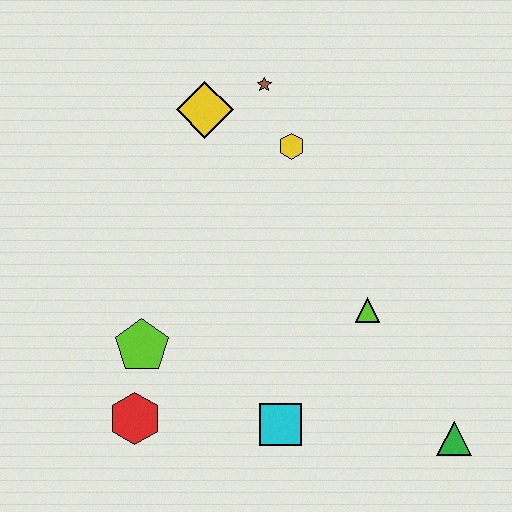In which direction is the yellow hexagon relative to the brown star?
The yellow hexagon is below the brown star.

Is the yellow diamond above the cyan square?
Yes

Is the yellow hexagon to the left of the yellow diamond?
No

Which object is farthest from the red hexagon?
The brown star is farthest from the red hexagon.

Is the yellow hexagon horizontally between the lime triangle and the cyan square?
Yes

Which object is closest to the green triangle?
The lime triangle is closest to the green triangle.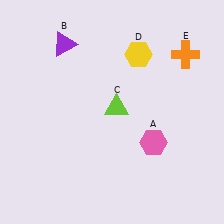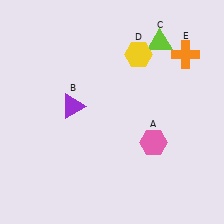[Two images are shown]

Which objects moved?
The objects that moved are: the purple triangle (B), the lime triangle (C).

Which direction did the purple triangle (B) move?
The purple triangle (B) moved down.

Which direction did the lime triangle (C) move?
The lime triangle (C) moved up.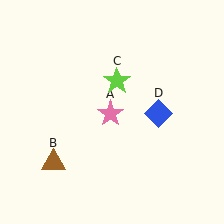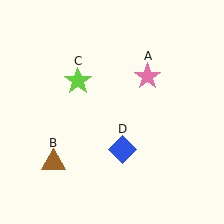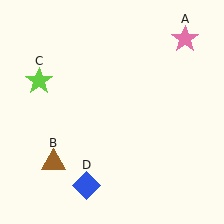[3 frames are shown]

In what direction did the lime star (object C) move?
The lime star (object C) moved left.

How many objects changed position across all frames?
3 objects changed position: pink star (object A), lime star (object C), blue diamond (object D).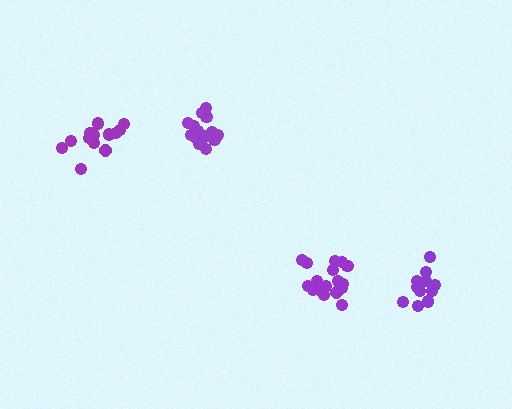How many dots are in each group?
Group 1: 14 dots, Group 2: 17 dots, Group 3: 17 dots, Group 4: 11 dots (59 total).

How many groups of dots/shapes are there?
There are 4 groups.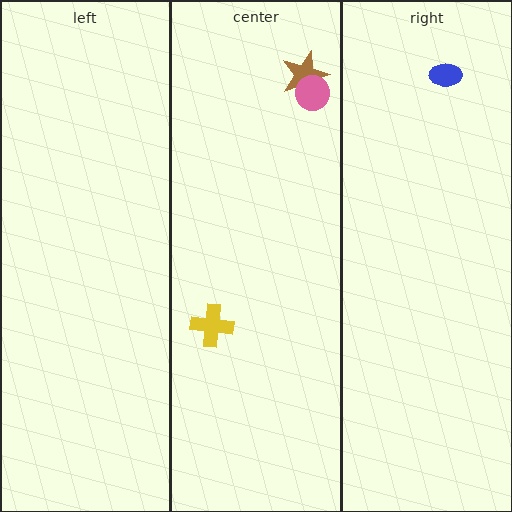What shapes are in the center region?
The yellow cross, the brown star, the pink circle.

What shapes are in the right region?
The blue ellipse.